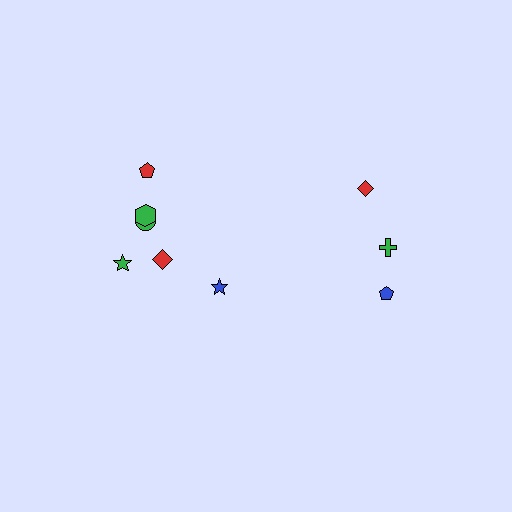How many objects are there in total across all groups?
There are 9 objects.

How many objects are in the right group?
There are 3 objects.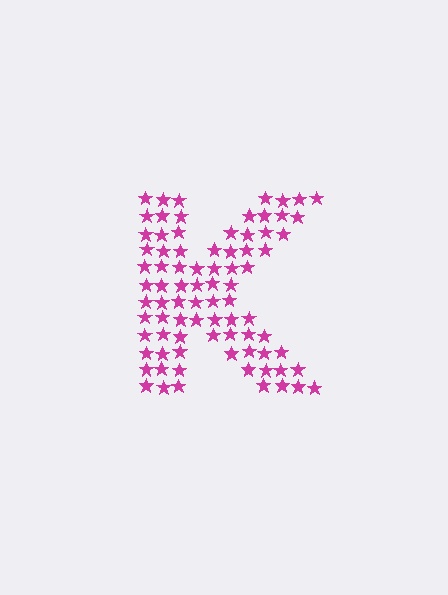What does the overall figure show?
The overall figure shows the letter K.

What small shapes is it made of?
It is made of small stars.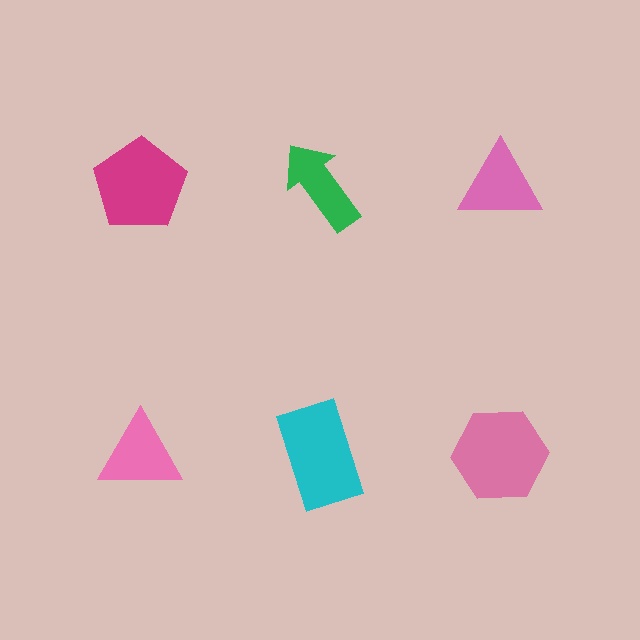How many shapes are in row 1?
3 shapes.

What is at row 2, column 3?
A pink hexagon.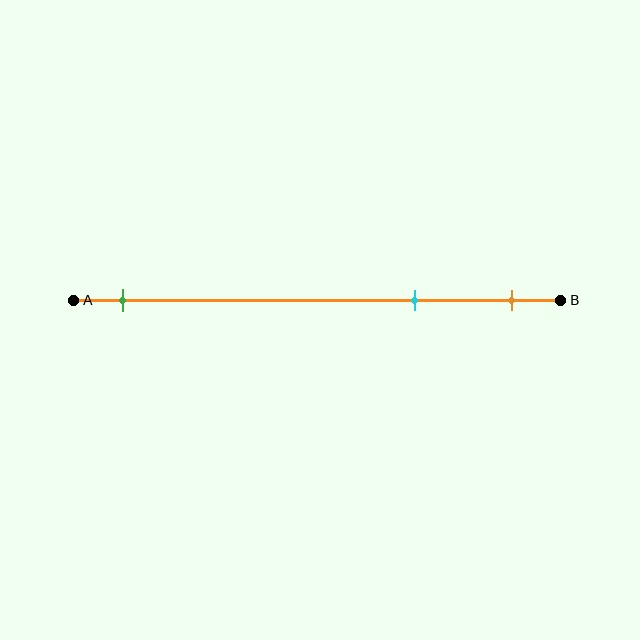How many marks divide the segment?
There are 3 marks dividing the segment.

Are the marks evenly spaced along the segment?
No, the marks are not evenly spaced.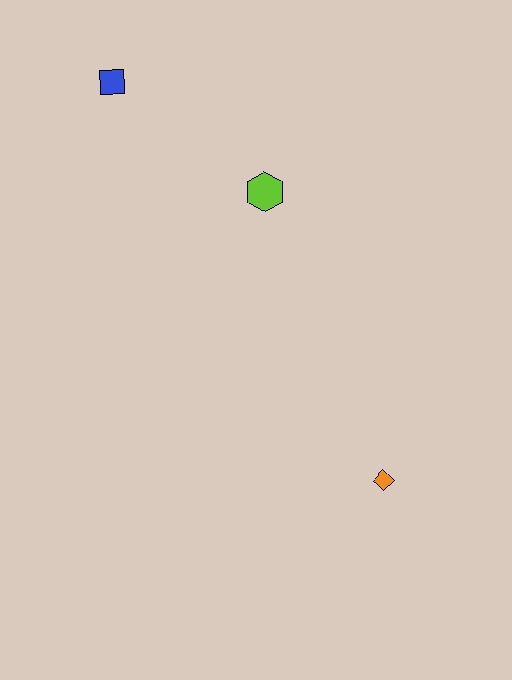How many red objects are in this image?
There are no red objects.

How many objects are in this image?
There are 3 objects.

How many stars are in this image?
There are no stars.